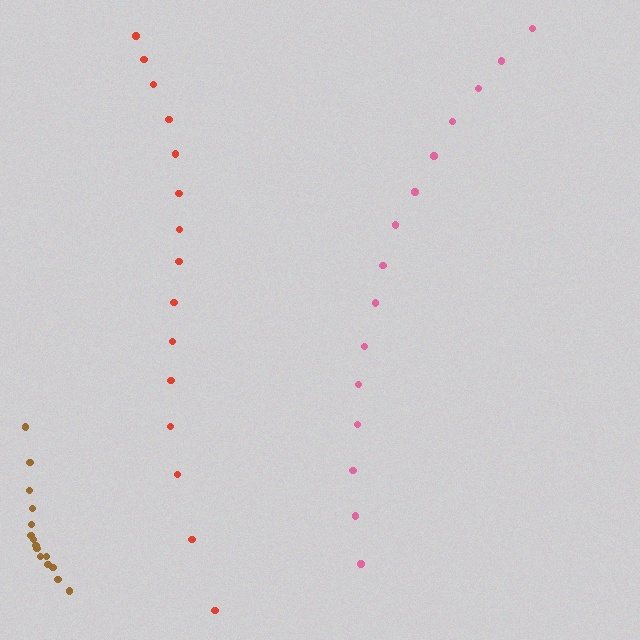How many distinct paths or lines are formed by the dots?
There are 3 distinct paths.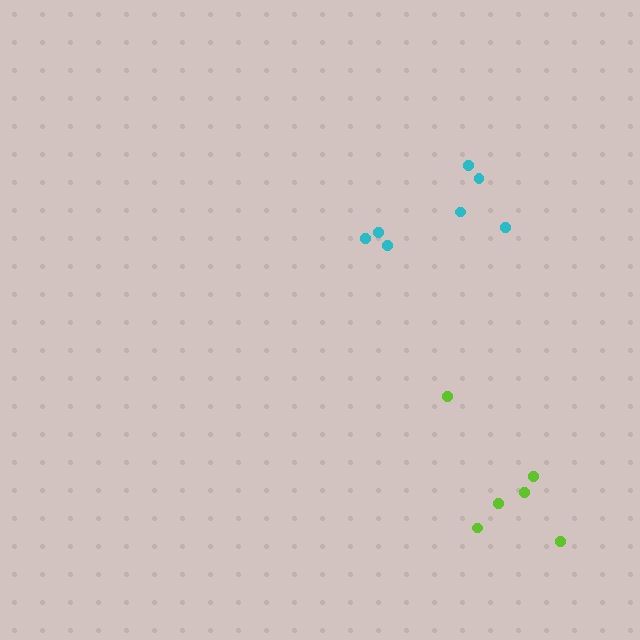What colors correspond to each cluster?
The clusters are colored: lime, cyan.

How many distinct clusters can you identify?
There are 2 distinct clusters.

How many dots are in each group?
Group 1: 6 dots, Group 2: 7 dots (13 total).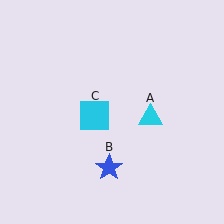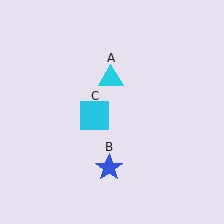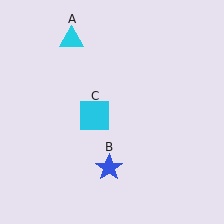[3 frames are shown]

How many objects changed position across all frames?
1 object changed position: cyan triangle (object A).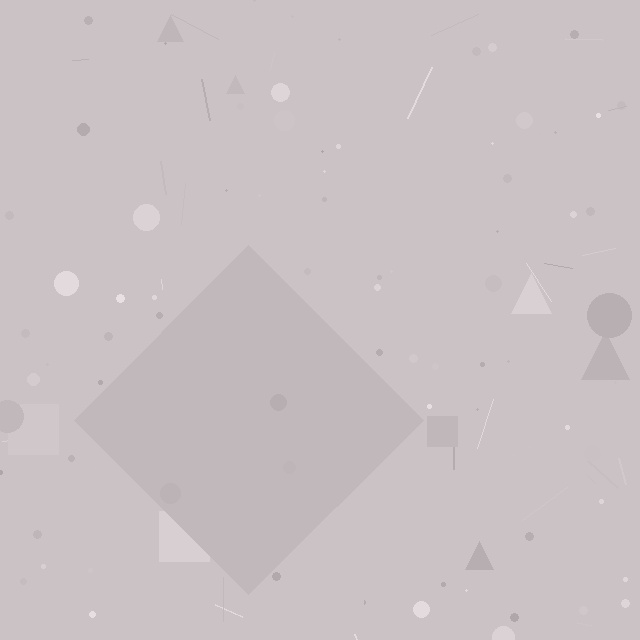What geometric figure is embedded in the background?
A diamond is embedded in the background.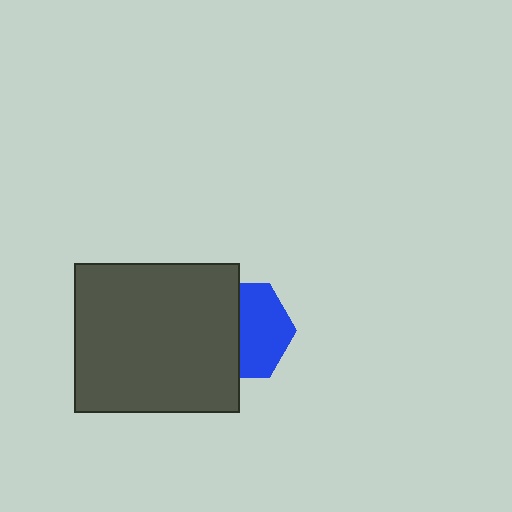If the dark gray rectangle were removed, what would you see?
You would see the complete blue hexagon.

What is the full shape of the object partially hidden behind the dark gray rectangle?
The partially hidden object is a blue hexagon.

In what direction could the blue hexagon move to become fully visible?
The blue hexagon could move right. That would shift it out from behind the dark gray rectangle entirely.